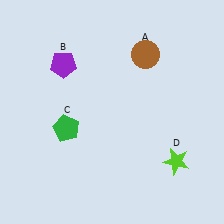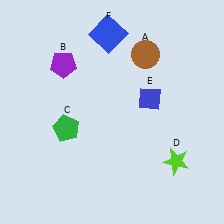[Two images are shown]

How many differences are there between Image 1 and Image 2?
There are 2 differences between the two images.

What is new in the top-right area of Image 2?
A blue diamond (E) was added in the top-right area of Image 2.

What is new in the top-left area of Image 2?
A blue square (F) was added in the top-left area of Image 2.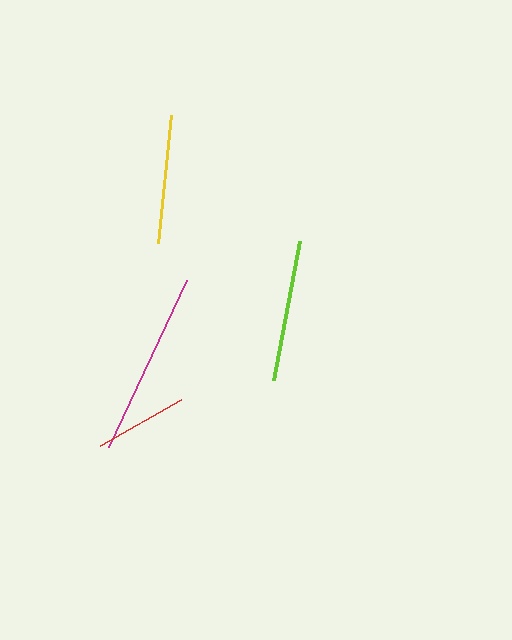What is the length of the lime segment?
The lime segment is approximately 141 pixels long.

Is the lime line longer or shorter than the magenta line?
The magenta line is longer than the lime line.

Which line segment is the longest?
The magenta line is the longest at approximately 184 pixels.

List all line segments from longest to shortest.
From longest to shortest: magenta, lime, yellow, red.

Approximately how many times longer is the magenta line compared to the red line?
The magenta line is approximately 2.0 times the length of the red line.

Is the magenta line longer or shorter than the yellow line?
The magenta line is longer than the yellow line.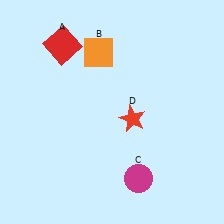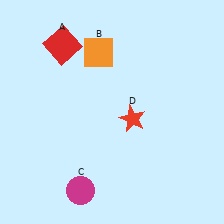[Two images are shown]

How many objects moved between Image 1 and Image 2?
1 object moved between the two images.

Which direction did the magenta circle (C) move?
The magenta circle (C) moved left.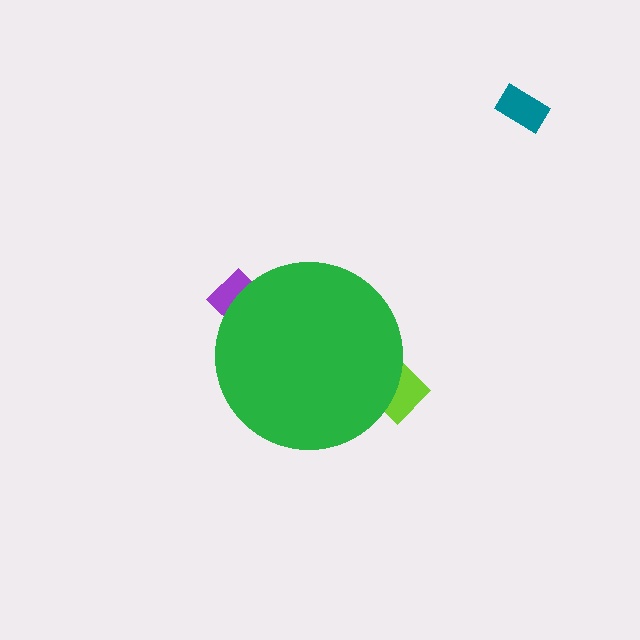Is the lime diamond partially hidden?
Yes, the lime diamond is partially hidden behind the green circle.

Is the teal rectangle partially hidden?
No, the teal rectangle is fully visible.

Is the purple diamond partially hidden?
Yes, the purple diamond is partially hidden behind the green circle.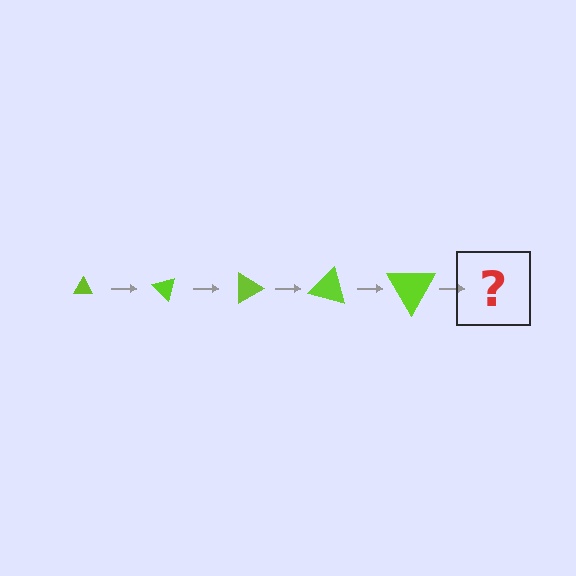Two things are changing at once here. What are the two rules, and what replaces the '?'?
The two rules are that the triangle grows larger each step and it rotates 45 degrees each step. The '?' should be a triangle, larger than the previous one and rotated 225 degrees from the start.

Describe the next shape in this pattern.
It should be a triangle, larger than the previous one and rotated 225 degrees from the start.